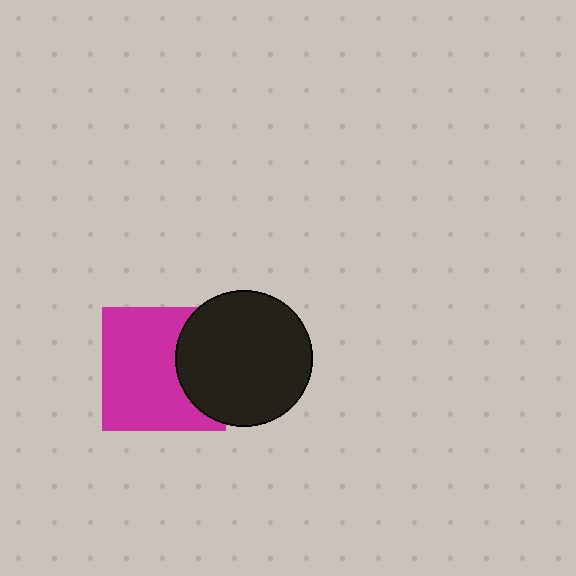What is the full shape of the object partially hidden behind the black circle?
The partially hidden object is a magenta square.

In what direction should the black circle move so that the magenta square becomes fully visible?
The black circle should move right. That is the shortest direction to clear the overlap and leave the magenta square fully visible.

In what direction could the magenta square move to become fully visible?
The magenta square could move left. That would shift it out from behind the black circle entirely.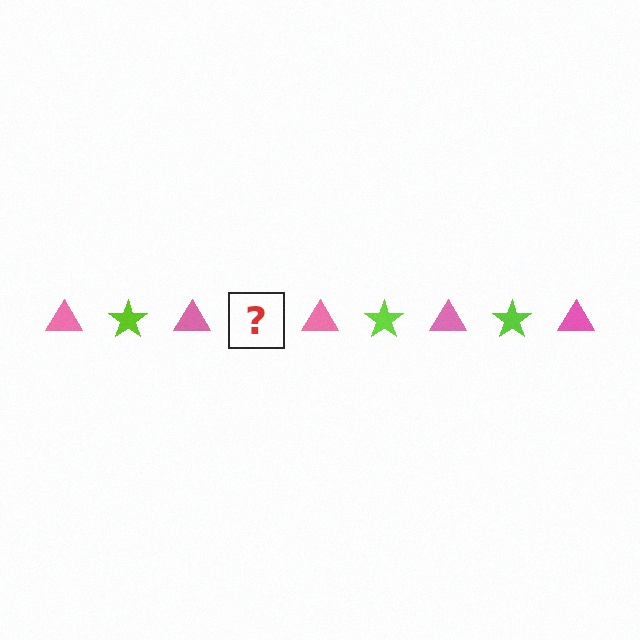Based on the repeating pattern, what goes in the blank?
The blank should be a lime star.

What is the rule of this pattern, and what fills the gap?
The rule is that the pattern alternates between pink triangle and lime star. The gap should be filled with a lime star.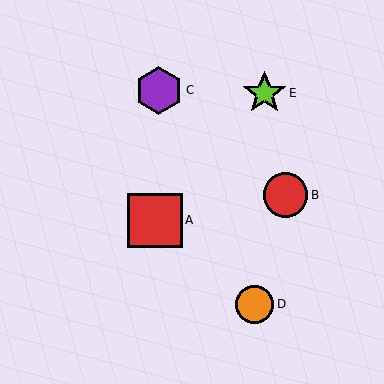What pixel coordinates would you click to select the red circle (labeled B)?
Click at (286, 195) to select the red circle B.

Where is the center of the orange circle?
The center of the orange circle is at (255, 304).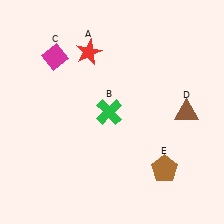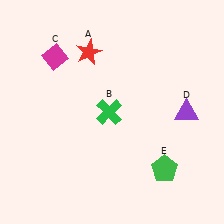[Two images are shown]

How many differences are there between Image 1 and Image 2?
There are 2 differences between the two images.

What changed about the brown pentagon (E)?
In Image 1, E is brown. In Image 2, it changed to green.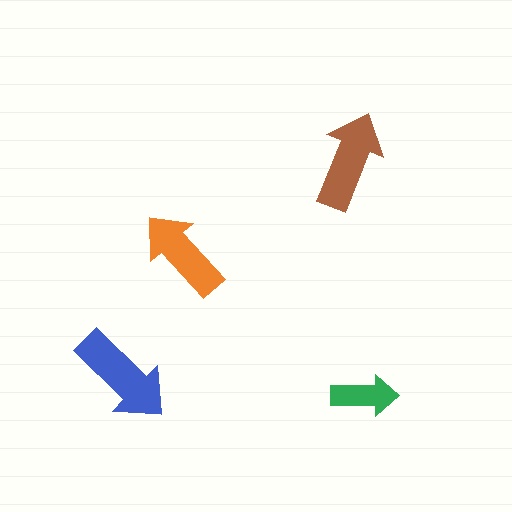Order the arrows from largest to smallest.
the blue one, the brown one, the orange one, the green one.